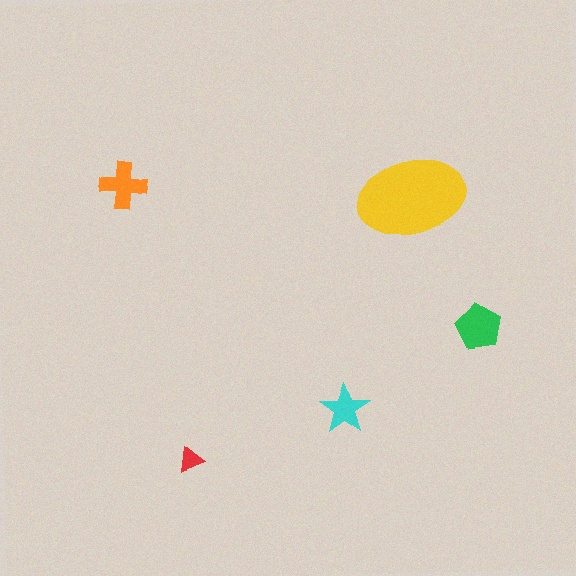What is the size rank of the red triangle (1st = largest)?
5th.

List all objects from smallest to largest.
The red triangle, the cyan star, the orange cross, the green pentagon, the yellow ellipse.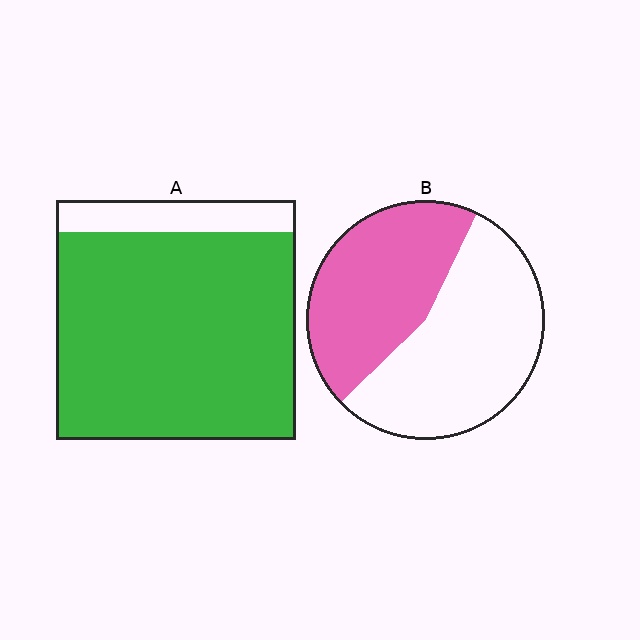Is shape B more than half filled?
No.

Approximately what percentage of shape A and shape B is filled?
A is approximately 85% and B is approximately 45%.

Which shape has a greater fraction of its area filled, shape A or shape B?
Shape A.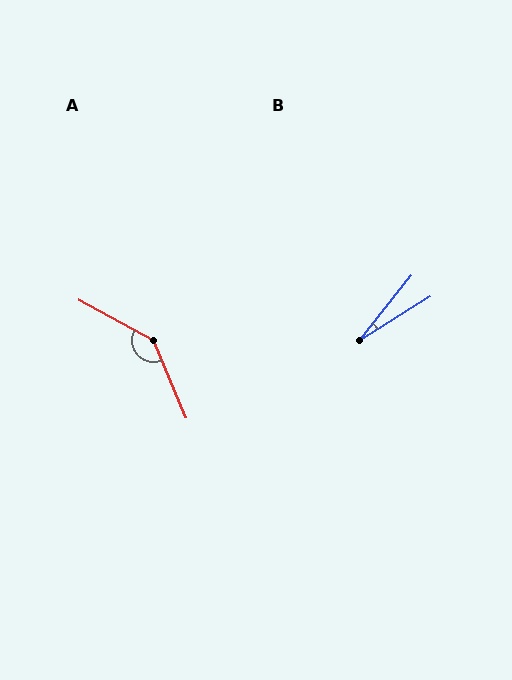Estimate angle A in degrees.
Approximately 141 degrees.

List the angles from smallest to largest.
B (20°), A (141°).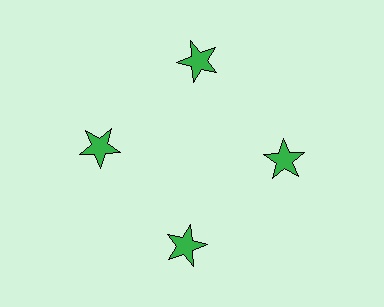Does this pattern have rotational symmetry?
Yes, this pattern has 4-fold rotational symmetry. It looks the same after rotating 90 degrees around the center.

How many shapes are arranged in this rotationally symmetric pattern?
There are 4 shapes, arranged in 4 groups of 1.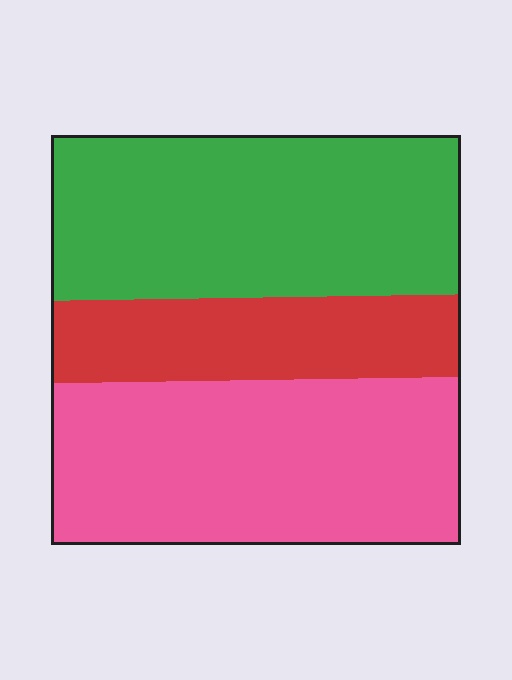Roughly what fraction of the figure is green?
Green covers around 40% of the figure.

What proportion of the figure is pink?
Pink takes up between a third and a half of the figure.